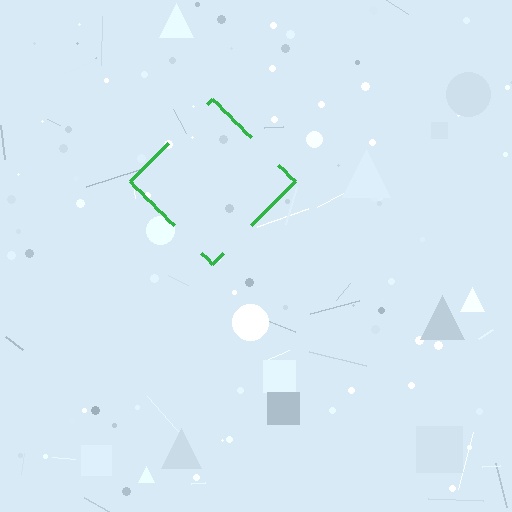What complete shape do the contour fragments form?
The contour fragments form a diamond.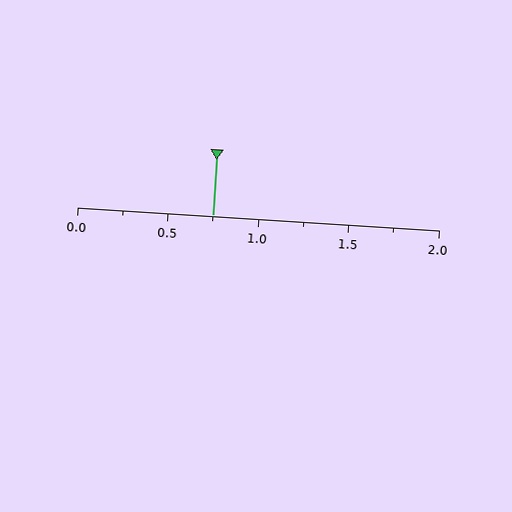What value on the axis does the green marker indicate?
The marker indicates approximately 0.75.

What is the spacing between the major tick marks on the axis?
The major ticks are spaced 0.5 apart.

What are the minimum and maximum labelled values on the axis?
The axis runs from 0.0 to 2.0.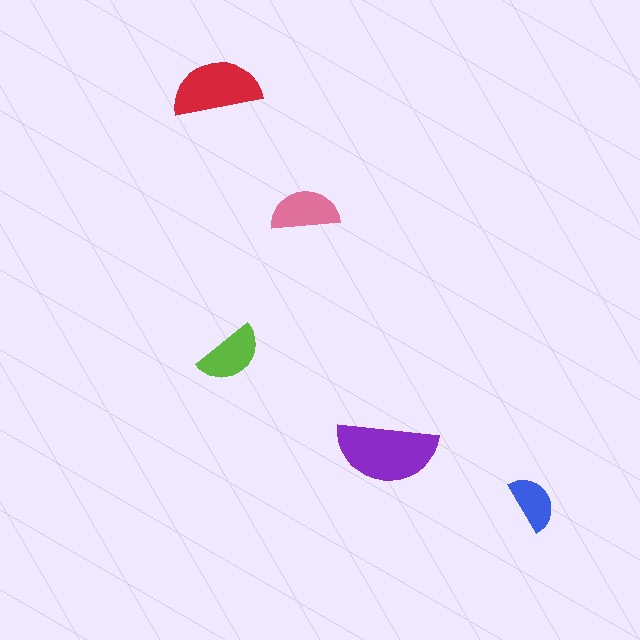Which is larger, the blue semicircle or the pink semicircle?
The pink one.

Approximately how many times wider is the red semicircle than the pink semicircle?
About 1.5 times wider.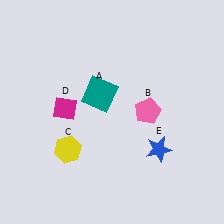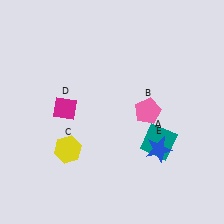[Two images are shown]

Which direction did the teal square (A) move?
The teal square (A) moved right.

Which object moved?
The teal square (A) moved right.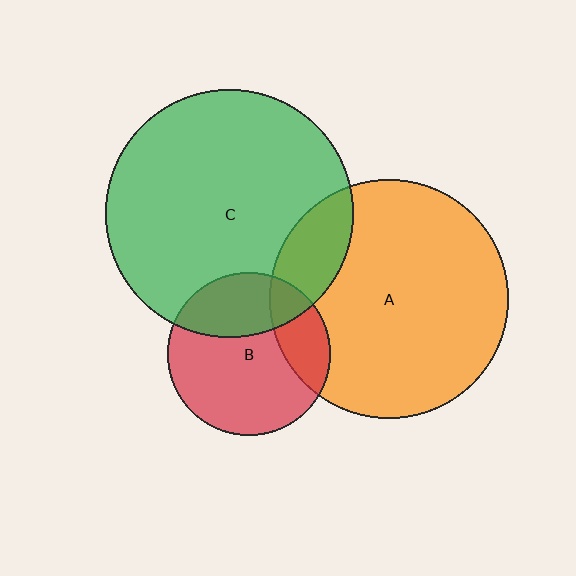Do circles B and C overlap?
Yes.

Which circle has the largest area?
Circle C (green).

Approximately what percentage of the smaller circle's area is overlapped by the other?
Approximately 30%.